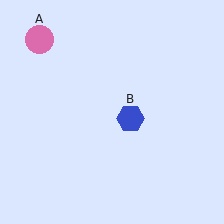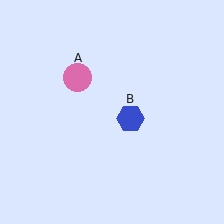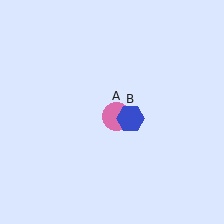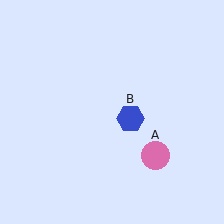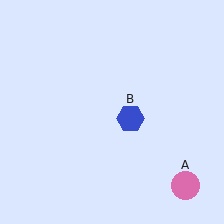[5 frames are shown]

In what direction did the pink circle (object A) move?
The pink circle (object A) moved down and to the right.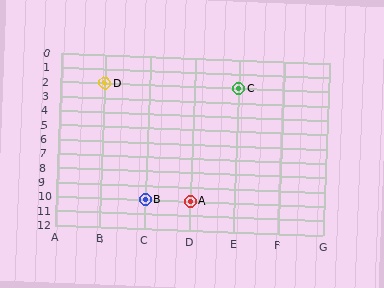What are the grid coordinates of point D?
Point D is at grid coordinates (B, 2).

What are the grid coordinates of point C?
Point C is at grid coordinates (E, 2).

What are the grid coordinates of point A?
Point A is at grid coordinates (D, 10).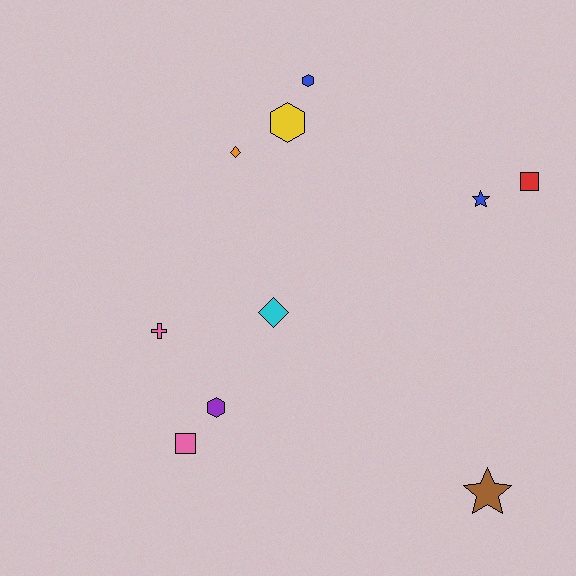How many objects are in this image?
There are 10 objects.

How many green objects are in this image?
There are no green objects.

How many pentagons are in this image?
There are no pentagons.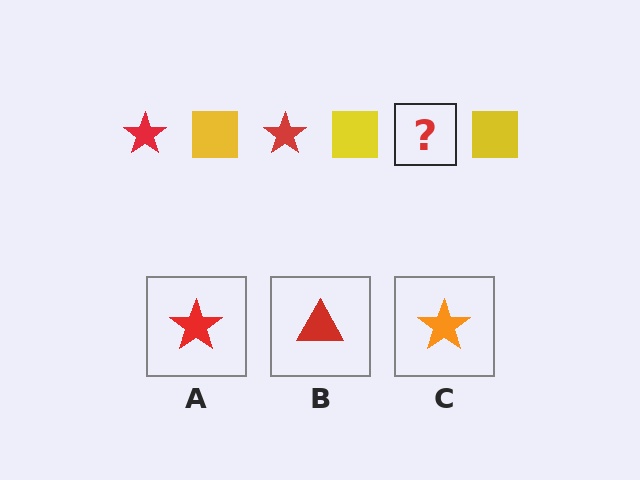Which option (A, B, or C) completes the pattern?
A.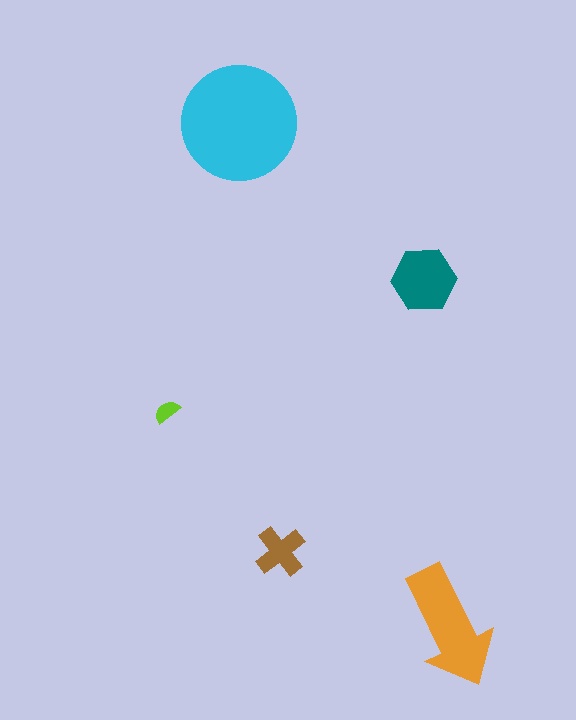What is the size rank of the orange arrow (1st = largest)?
2nd.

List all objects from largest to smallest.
The cyan circle, the orange arrow, the teal hexagon, the brown cross, the lime semicircle.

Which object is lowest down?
The orange arrow is bottommost.